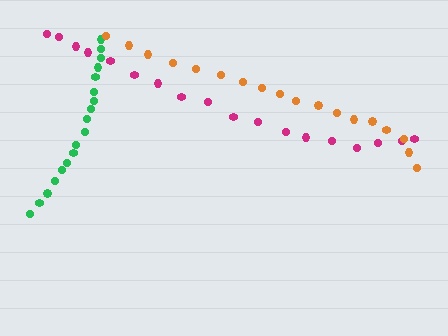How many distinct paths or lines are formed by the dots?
There are 3 distinct paths.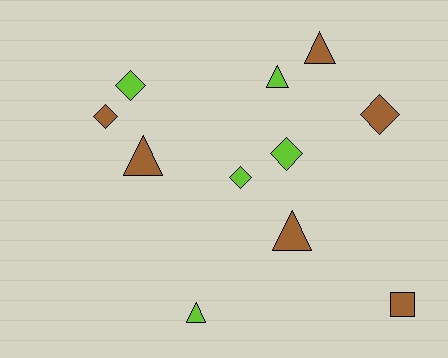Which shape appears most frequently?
Triangle, with 5 objects.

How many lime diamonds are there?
There are 3 lime diamonds.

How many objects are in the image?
There are 11 objects.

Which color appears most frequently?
Brown, with 6 objects.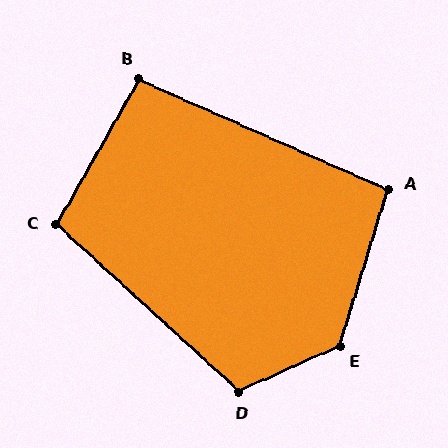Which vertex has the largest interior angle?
E, at approximately 132 degrees.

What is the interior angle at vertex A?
Approximately 97 degrees (obtuse).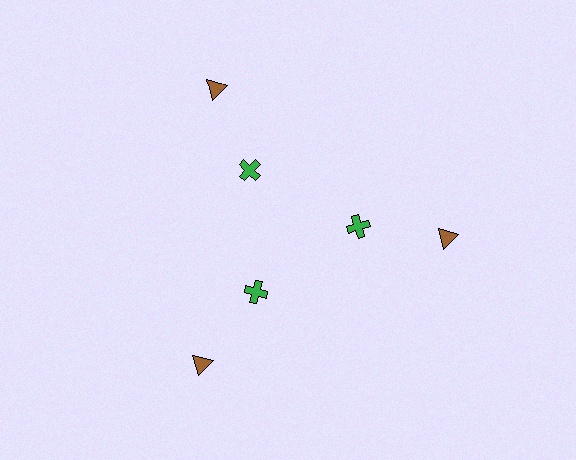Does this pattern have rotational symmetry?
Yes, this pattern has 3-fold rotational symmetry. It looks the same after rotating 120 degrees around the center.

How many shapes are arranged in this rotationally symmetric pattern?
There are 6 shapes, arranged in 3 groups of 2.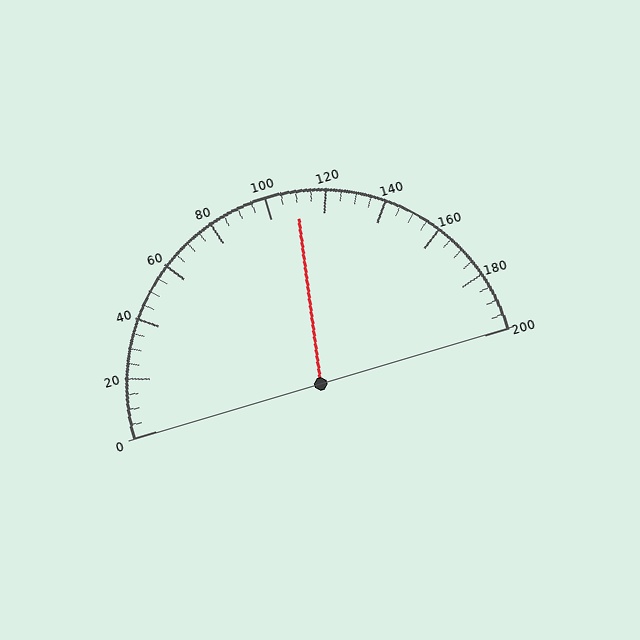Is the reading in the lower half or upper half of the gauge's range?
The reading is in the upper half of the range (0 to 200).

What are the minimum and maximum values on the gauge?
The gauge ranges from 0 to 200.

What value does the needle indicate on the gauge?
The needle indicates approximately 110.